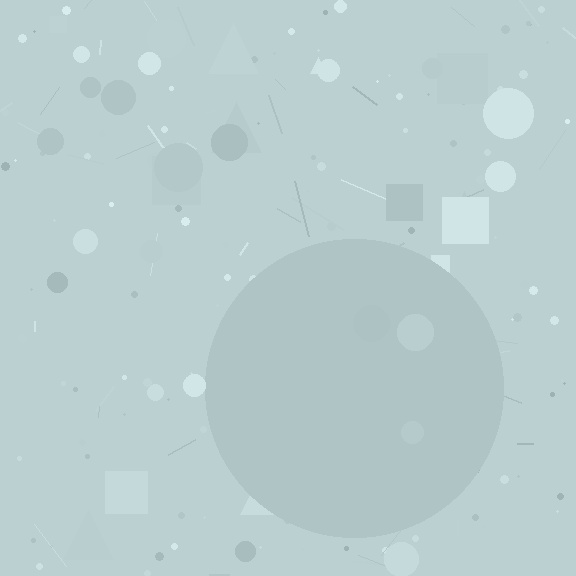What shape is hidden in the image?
A circle is hidden in the image.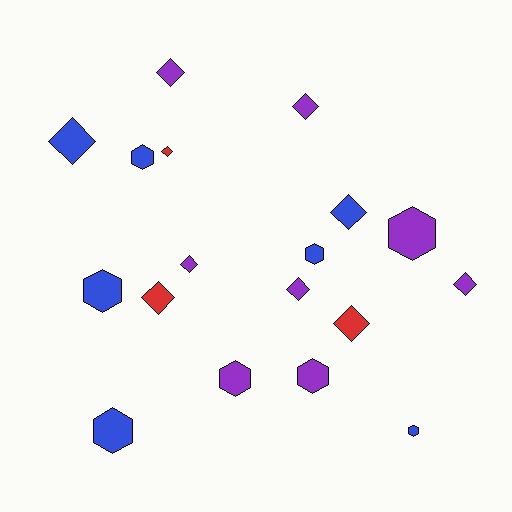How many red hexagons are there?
There are no red hexagons.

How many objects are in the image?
There are 18 objects.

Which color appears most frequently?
Purple, with 8 objects.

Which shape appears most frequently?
Diamond, with 10 objects.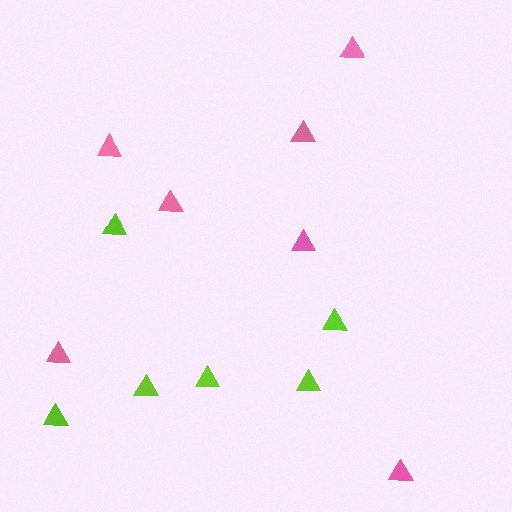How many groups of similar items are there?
There are 2 groups: one group of lime triangles (6) and one group of pink triangles (7).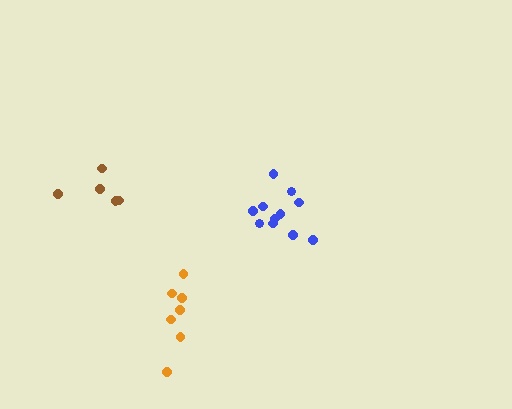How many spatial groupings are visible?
There are 3 spatial groupings.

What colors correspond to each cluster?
The clusters are colored: brown, blue, orange.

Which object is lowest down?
The orange cluster is bottommost.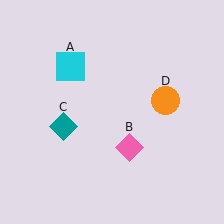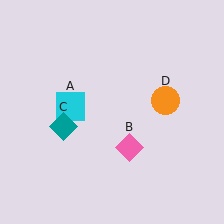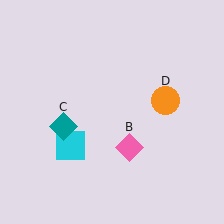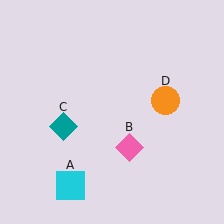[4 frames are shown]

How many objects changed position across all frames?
1 object changed position: cyan square (object A).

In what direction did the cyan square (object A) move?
The cyan square (object A) moved down.